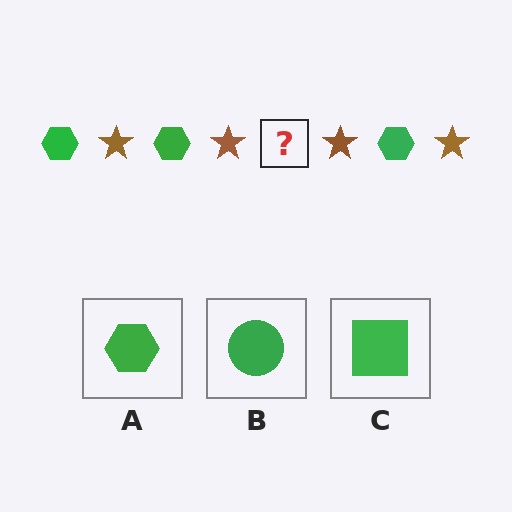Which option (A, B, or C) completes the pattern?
A.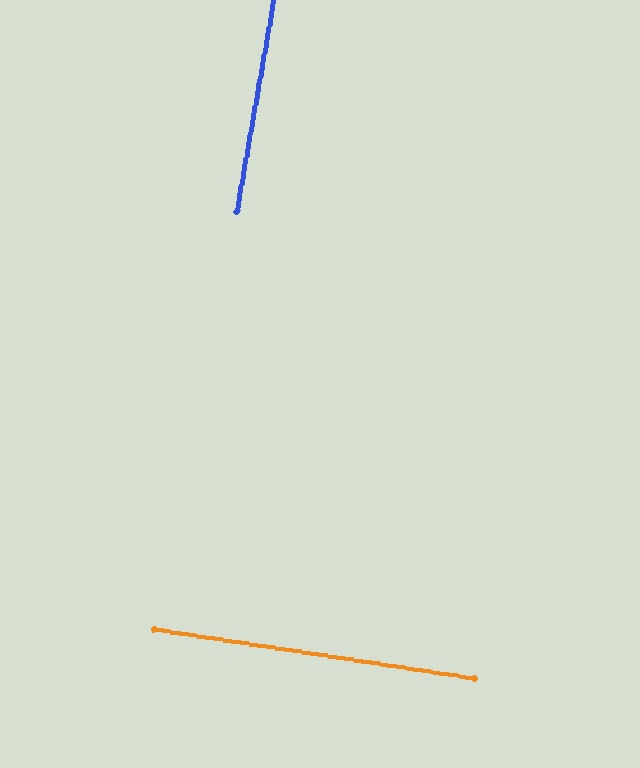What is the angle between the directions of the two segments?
Approximately 89 degrees.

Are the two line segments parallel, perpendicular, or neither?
Perpendicular — they meet at approximately 89°.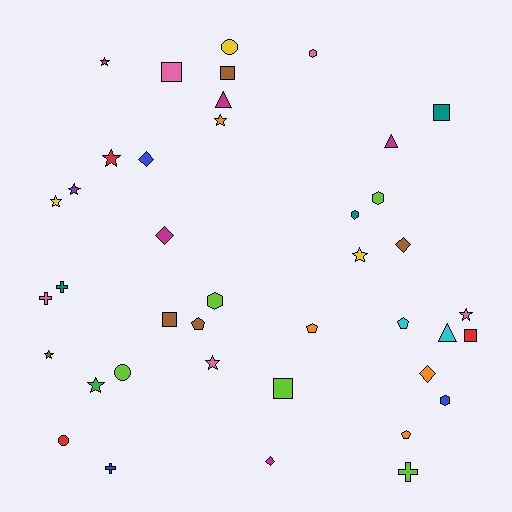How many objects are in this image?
There are 40 objects.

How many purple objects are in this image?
There is 1 purple object.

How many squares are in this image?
There are 6 squares.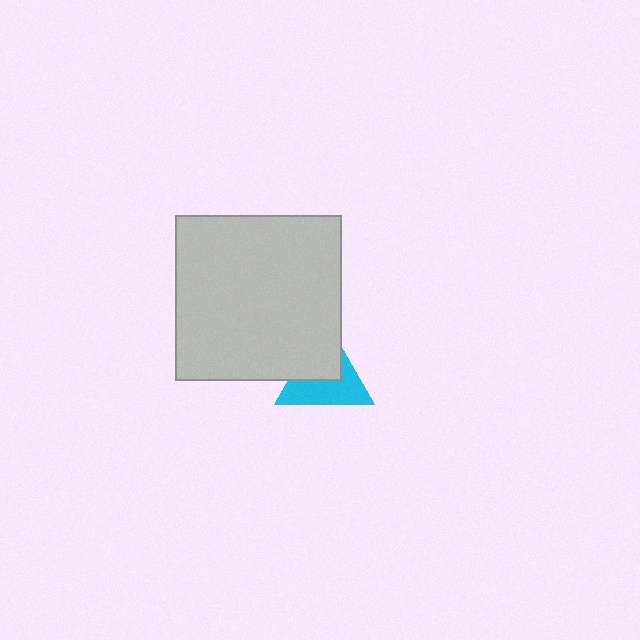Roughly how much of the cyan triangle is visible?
About half of it is visible (roughly 55%).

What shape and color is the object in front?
The object in front is a light gray square.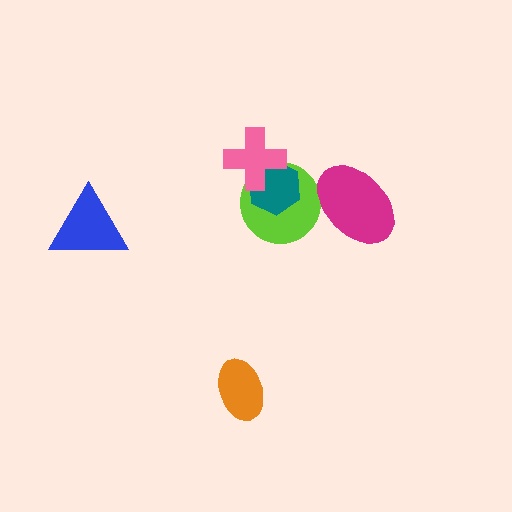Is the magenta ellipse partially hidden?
No, no other shape covers it.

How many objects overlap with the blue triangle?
0 objects overlap with the blue triangle.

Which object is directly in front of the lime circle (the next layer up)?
The teal hexagon is directly in front of the lime circle.